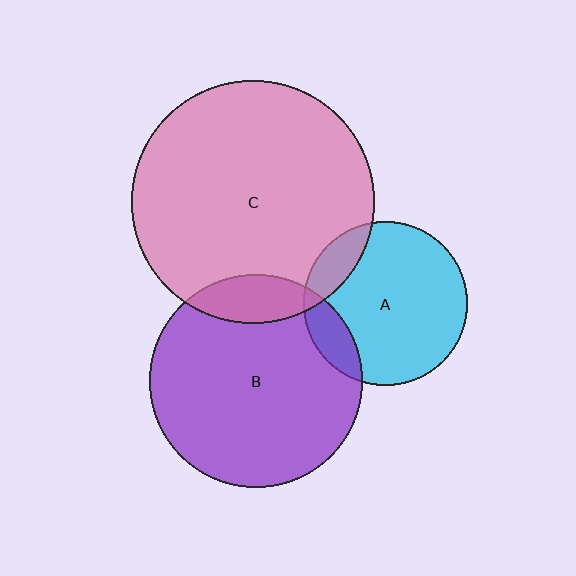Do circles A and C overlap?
Yes.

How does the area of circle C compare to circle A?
Approximately 2.2 times.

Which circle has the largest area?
Circle C (pink).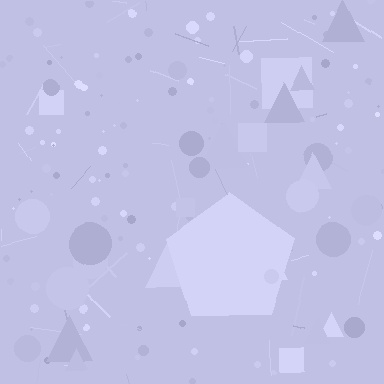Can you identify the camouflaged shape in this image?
The camouflaged shape is a pentagon.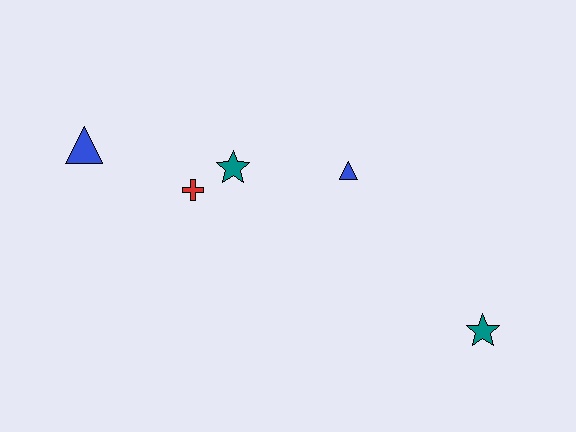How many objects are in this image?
There are 5 objects.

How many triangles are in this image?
There are 2 triangles.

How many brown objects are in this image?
There are no brown objects.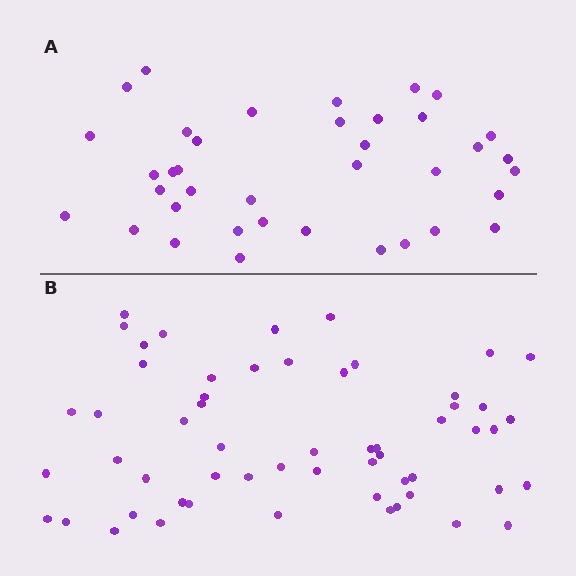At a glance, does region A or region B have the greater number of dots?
Region B (the bottom region) has more dots.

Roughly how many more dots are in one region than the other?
Region B has approximately 20 more dots than region A.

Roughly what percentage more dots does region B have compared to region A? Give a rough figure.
About 50% more.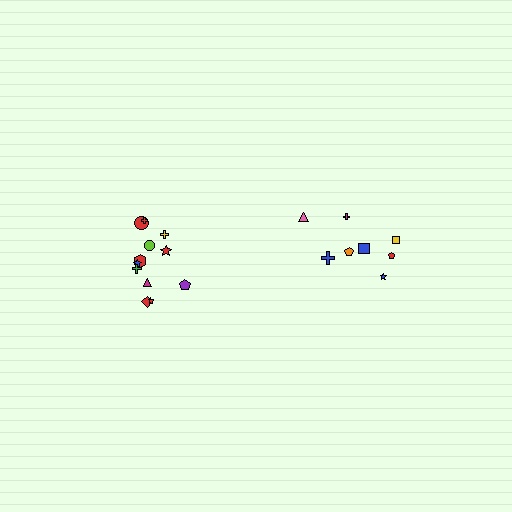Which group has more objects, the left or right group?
The left group.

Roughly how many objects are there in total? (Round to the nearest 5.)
Roughly 20 objects in total.